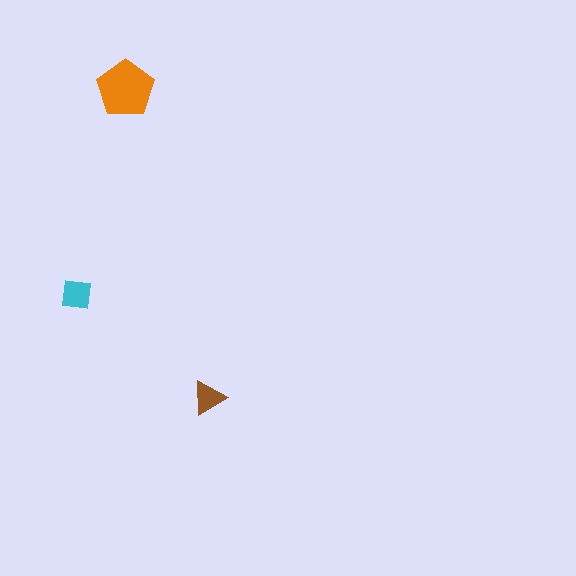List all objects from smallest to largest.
The brown triangle, the cyan square, the orange pentagon.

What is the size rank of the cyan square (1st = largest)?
2nd.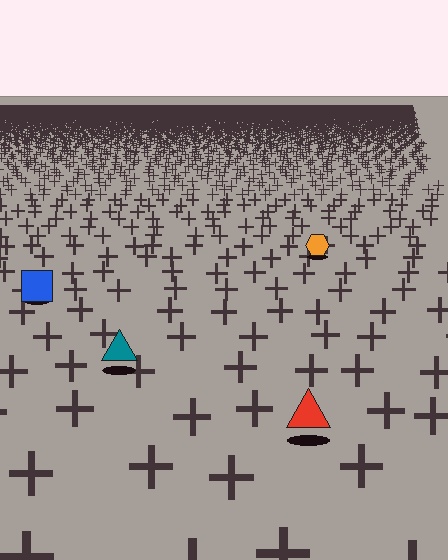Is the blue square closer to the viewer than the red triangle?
No. The red triangle is closer — you can tell from the texture gradient: the ground texture is coarser near it.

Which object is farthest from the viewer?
The orange hexagon is farthest from the viewer. It appears smaller and the ground texture around it is denser.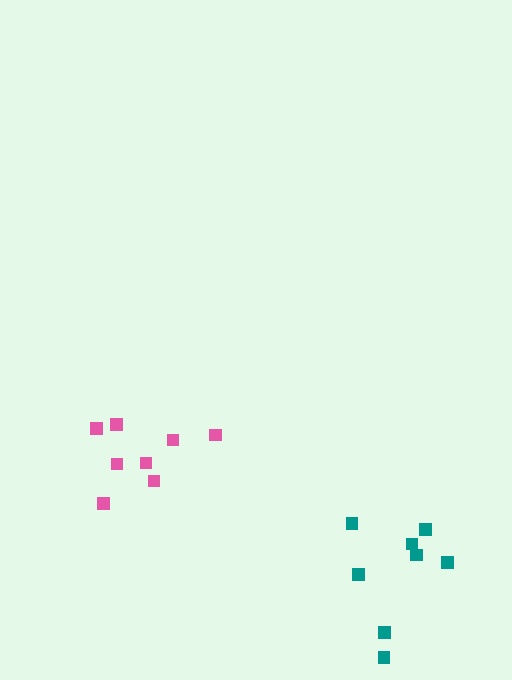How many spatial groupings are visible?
There are 2 spatial groupings.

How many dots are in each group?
Group 1: 8 dots, Group 2: 8 dots (16 total).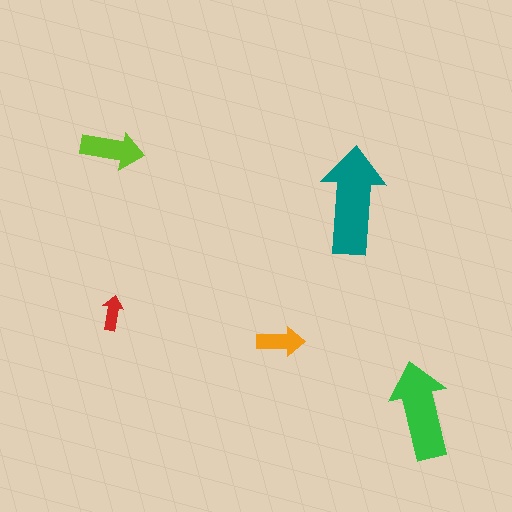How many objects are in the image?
There are 5 objects in the image.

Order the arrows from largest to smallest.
the teal one, the green one, the lime one, the orange one, the red one.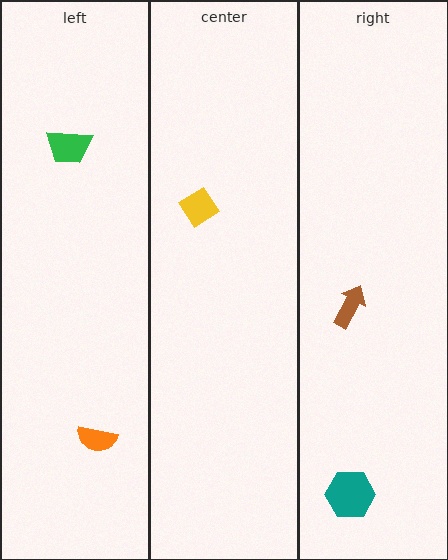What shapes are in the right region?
The brown arrow, the teal hexagon.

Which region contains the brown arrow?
The right region.